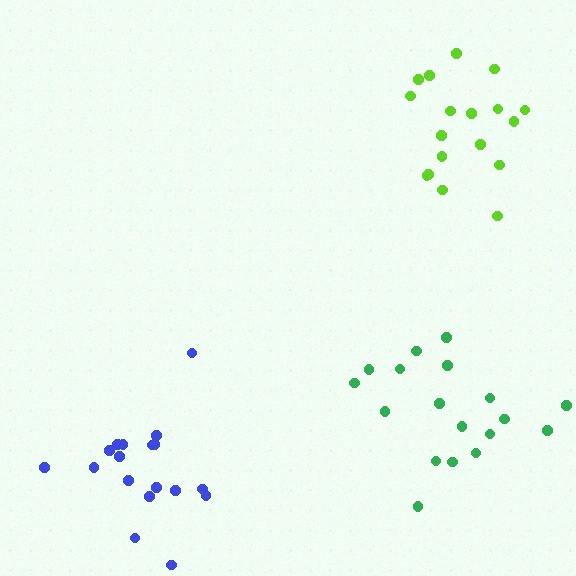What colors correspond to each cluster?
The clusters are colored: blue, green, lime.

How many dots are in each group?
Group 1: 18 dots, Group 2: 18 dots, Group 3: 18 dots (54 total).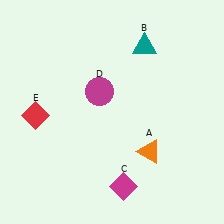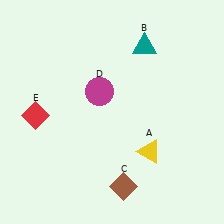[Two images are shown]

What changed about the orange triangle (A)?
In Image 1, A is orange. In Image 2, it changed to yellow.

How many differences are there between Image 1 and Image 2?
There are 2 differences between the two images.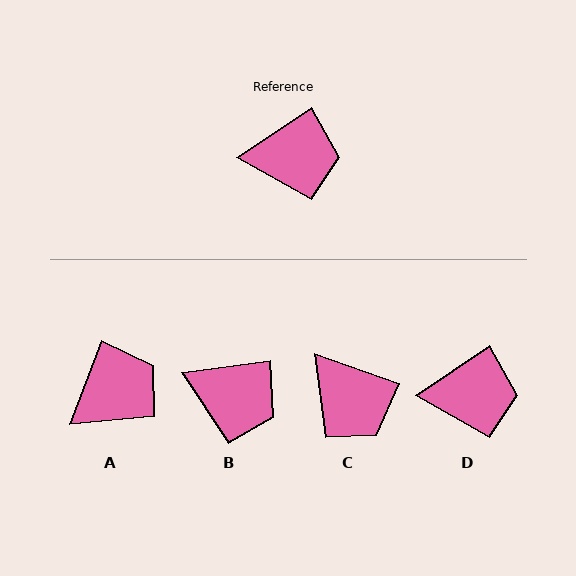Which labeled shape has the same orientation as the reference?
D.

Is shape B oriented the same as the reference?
No, it is off by about 27 degrees.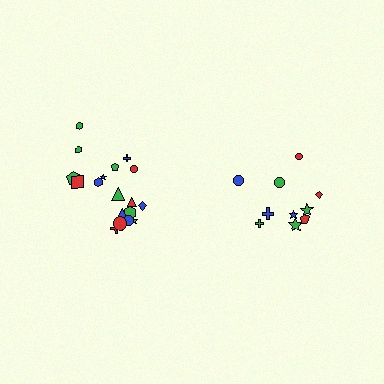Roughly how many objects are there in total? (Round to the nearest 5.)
Roughly 30 objects in total.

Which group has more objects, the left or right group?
The left group.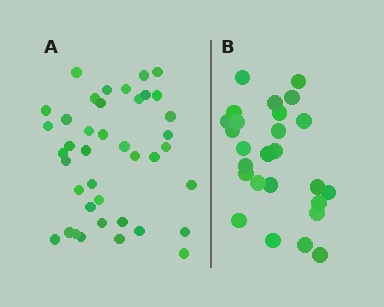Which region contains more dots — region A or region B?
Region A (the left region) has more dots.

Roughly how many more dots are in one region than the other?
Region A has approximately 15 more dots than region B.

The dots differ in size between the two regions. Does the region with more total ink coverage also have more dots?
No. Region B has more total ink coverage because its dots are larger, but region A actually contains more individual dots. Total area can be misleading — the number of items is what matters here.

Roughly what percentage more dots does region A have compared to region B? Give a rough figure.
About 55% more.